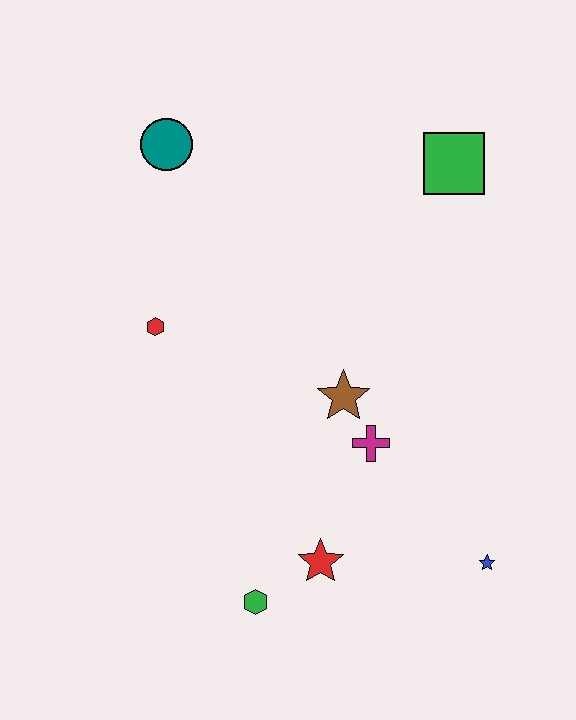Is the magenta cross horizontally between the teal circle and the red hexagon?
No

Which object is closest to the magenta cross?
The brown star is closest to the magenta cross.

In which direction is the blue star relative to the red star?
The blue star is to the right of the red star.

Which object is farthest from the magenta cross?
The teal circle is farthest from the magenta cross.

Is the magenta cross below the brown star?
Yes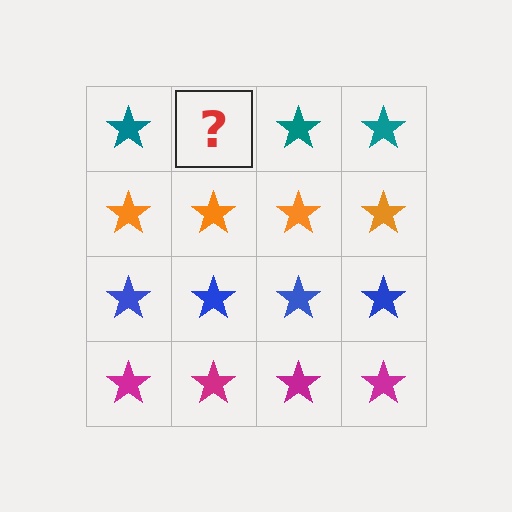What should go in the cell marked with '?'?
The missing cell should contain a teal star.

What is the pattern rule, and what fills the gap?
The rule is that each row has a consistent color. The gap should be filled with a teal star.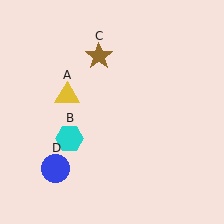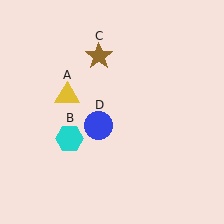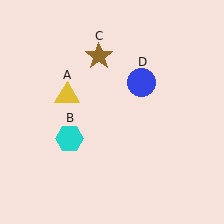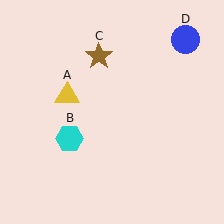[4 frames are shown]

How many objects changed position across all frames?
1 object changed position: blue circle (object D).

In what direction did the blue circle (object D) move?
The blue circle (object D) moved up and to the right.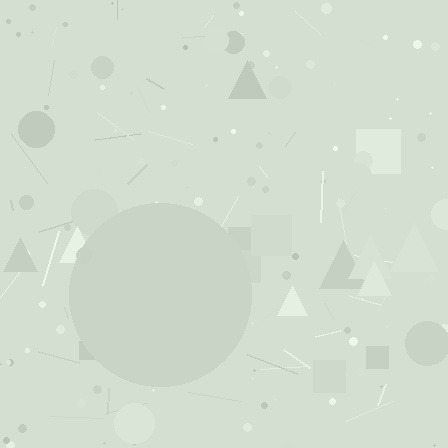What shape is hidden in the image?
A circle is hidden in the image.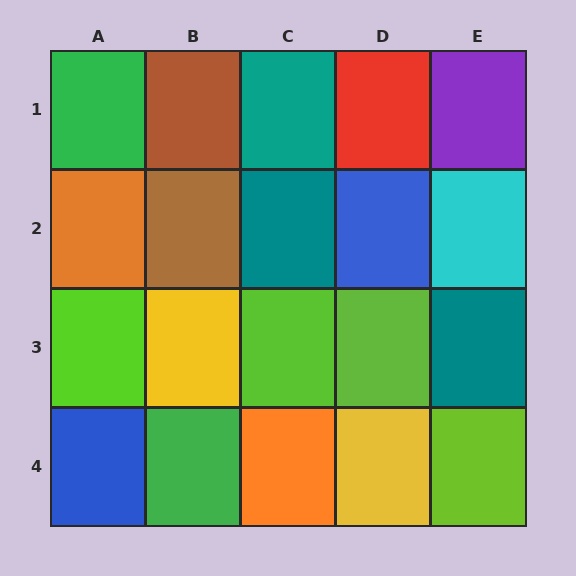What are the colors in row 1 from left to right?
Green, brown, teal, red, purple.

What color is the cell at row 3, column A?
Lime.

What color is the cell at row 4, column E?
Lime.